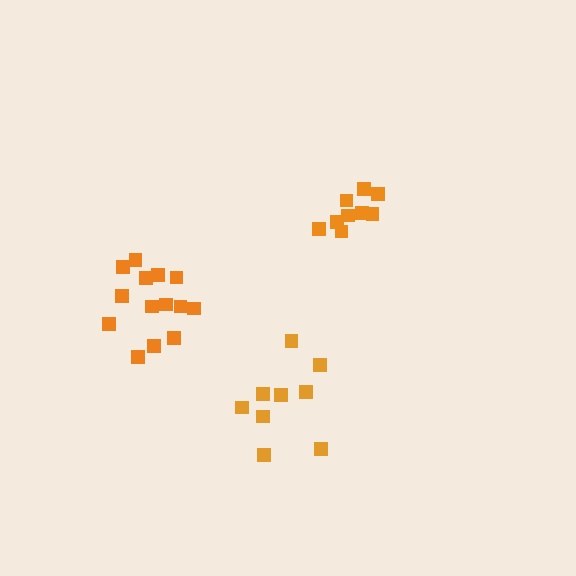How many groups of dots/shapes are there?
There are 3 groups.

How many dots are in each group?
Group 1: 9 dots, Group 2: 9 dots, Group 3: 14 dots (32 total).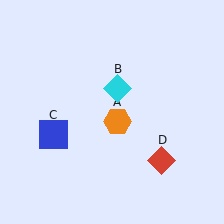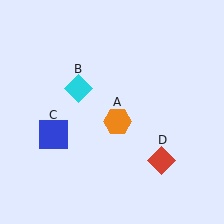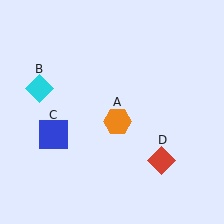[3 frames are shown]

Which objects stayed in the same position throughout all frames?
Orange hexagon (object A) and blue square (object C) and red diamond (object D) remained stationary.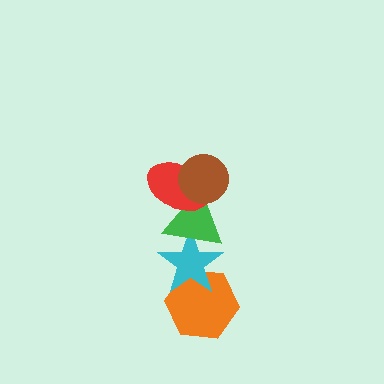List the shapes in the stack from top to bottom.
From top to bottom: the brown circle, the red ellipse, the green triangle, the cyan star, the orange hexagon.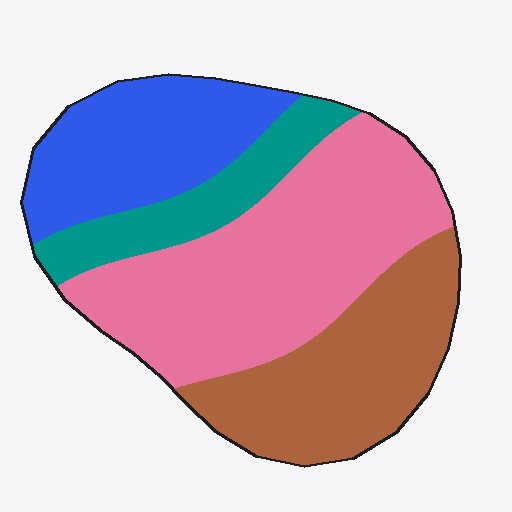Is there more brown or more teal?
Brown.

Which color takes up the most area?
Pink, at roughly 40%.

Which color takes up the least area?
Teal, at roughly 15%.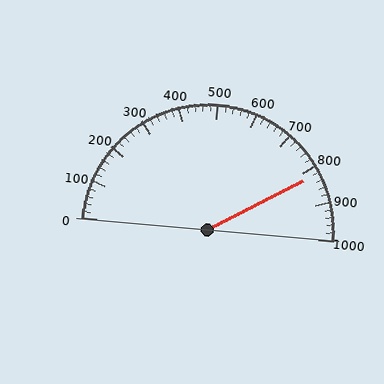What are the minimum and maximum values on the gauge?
The gauge ranges from 0 to 1000.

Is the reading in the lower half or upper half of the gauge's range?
The reading is in the upper half of the range (0 to 1000).